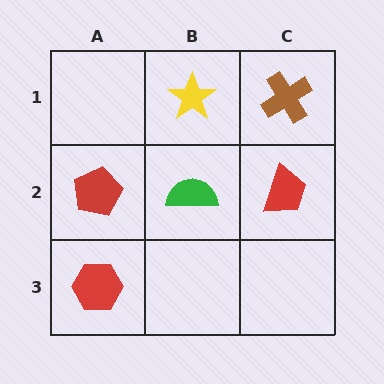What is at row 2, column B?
A green semicircle.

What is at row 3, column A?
A red hexagon.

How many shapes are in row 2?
3 shapes.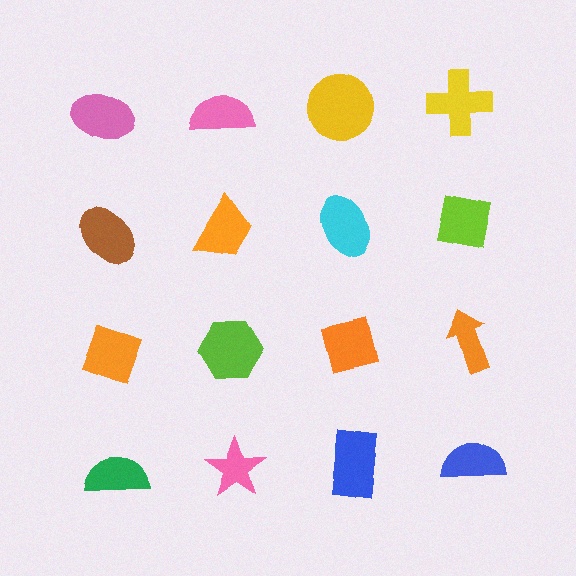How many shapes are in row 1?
4 shapes.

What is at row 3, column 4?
An orange arrow.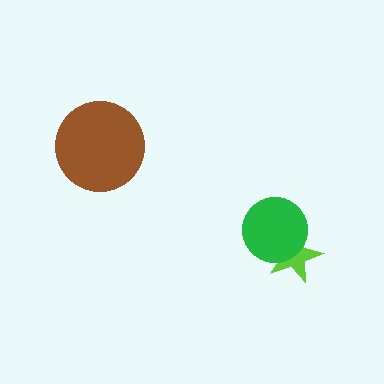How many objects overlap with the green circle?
1 object overlaps with the green circle.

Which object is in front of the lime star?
The green circle is in front of the lime star.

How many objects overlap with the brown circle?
0 objects overlap with the brown circle.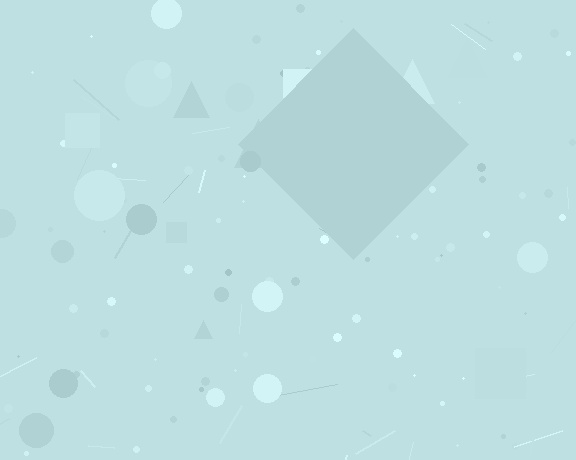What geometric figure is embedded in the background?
A diamond is embedded in the background.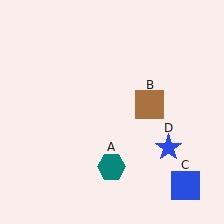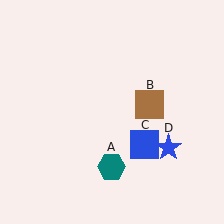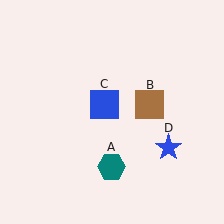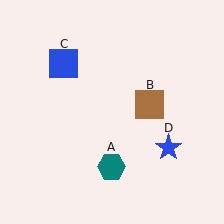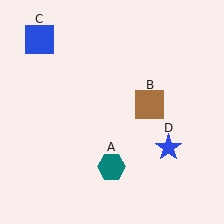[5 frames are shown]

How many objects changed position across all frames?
1 object changed position: blue square (object C).